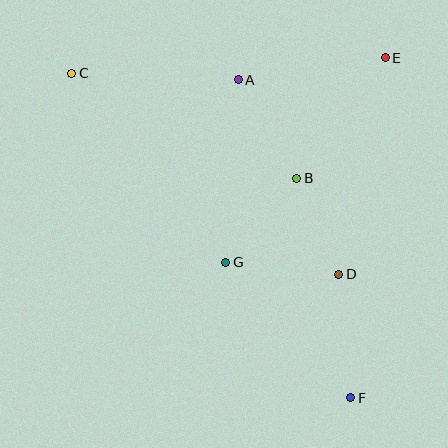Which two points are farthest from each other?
Points C and F are farthest from each other.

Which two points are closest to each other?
Points B and D are closest to each other.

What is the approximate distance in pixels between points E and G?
The distance between E and G is approximately 259 pixels.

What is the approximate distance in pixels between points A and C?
The distance between A and C is approximately 167 pixels.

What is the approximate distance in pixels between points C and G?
The distance between C and G is approximately 244 pixels.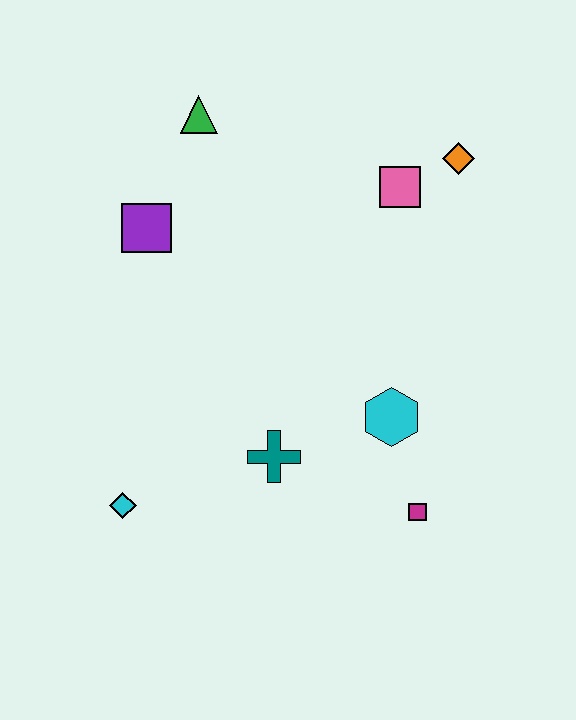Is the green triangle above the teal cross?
Yes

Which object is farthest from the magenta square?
The green triangle is farthest from the magenta square.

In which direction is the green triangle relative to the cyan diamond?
The green triangle is above the cyan diamond.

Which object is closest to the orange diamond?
The pink square is closest to the orange diamond.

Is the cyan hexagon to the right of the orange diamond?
No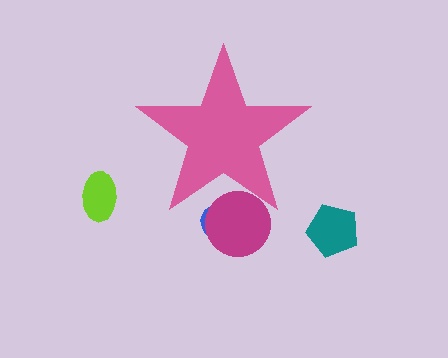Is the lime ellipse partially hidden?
No, the lime ellipse is fully visible.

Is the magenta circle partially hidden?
Yes, the magenta circle is partially hidden behind the pink star.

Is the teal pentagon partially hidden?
No, the teal pentagon is fully visible.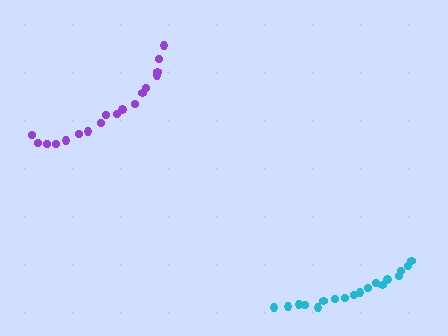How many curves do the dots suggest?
There are 2 distinct paths.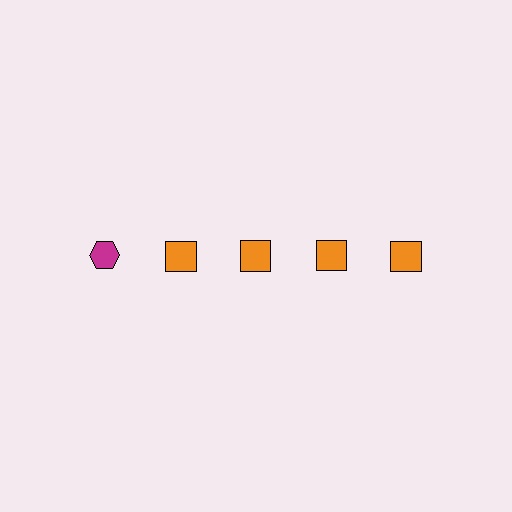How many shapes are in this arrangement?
There are 5 shapes arranged in a grid pattern.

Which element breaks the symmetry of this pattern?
The magenta hexagon in the top row, leftmost column breaks the symmetry. All other shapes are orange squares.